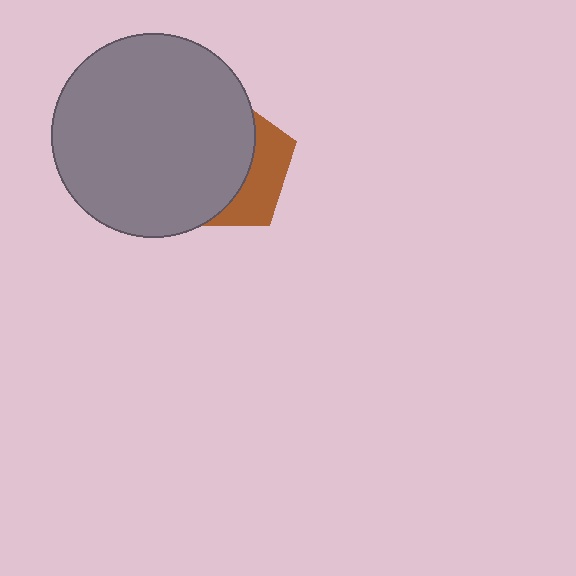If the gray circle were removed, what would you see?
You would see the complete brown pentagon.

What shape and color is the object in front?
The object in front is a gray circle.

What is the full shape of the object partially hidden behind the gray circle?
The partially hidden object is a brown pentagon.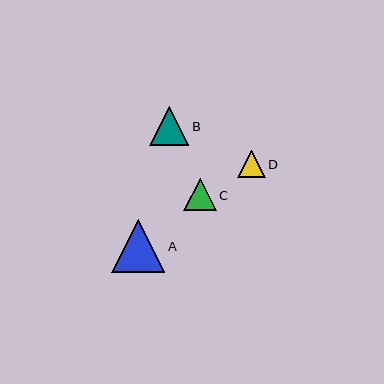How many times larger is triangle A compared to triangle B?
Triangle A is approximately 1.4 times the size of triangle B.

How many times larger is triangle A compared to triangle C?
Triangle A is approximately 1.6 times the size of triangle C.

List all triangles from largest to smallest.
From largest to smallest: A, B, C, D.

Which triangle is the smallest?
Triangle D is the smallest with a size of approximately 27 pixels.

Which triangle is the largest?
Triangle A is the largest with a size of approximately 53 pixels.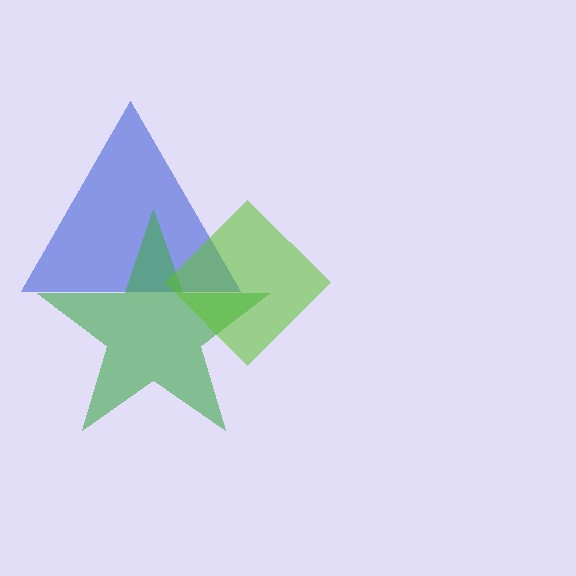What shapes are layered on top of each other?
The layered shapes are: a blue triangle, a green star, a lime diamond.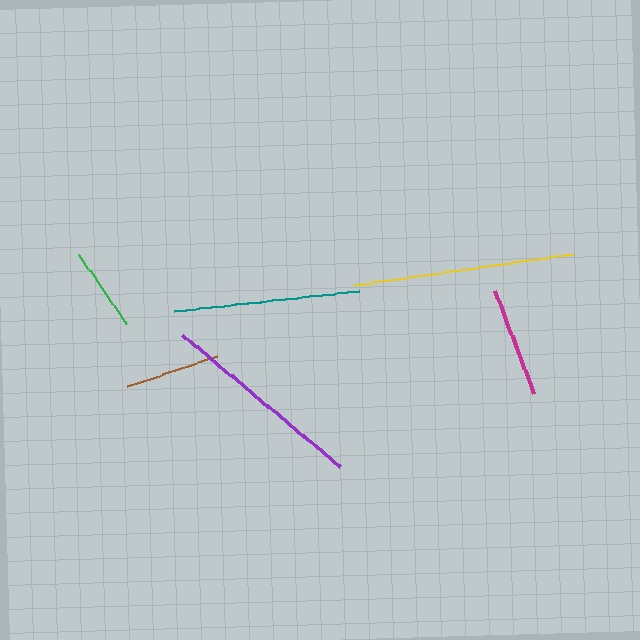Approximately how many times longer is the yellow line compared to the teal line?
The yellow line is approximately 1.2 times the length of the teal line.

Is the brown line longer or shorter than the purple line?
The purple line is longer than the brown line.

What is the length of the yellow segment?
The yellow segment is approximately 221 pixels long.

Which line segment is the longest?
The yellow line is the longest at approximately 221 pixels.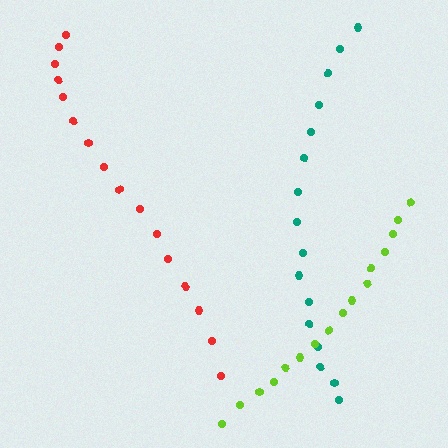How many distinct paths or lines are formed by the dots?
There are 3 distinct paths.